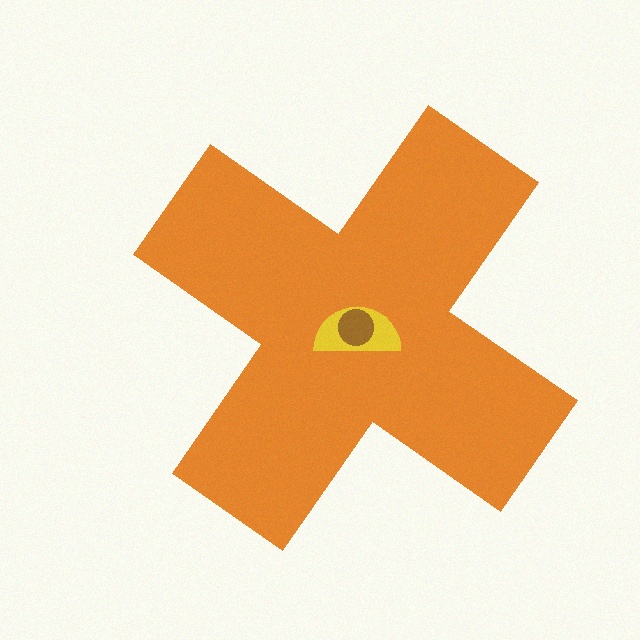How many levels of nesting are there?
3.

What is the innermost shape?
The brown circle.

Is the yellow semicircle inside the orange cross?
Yes.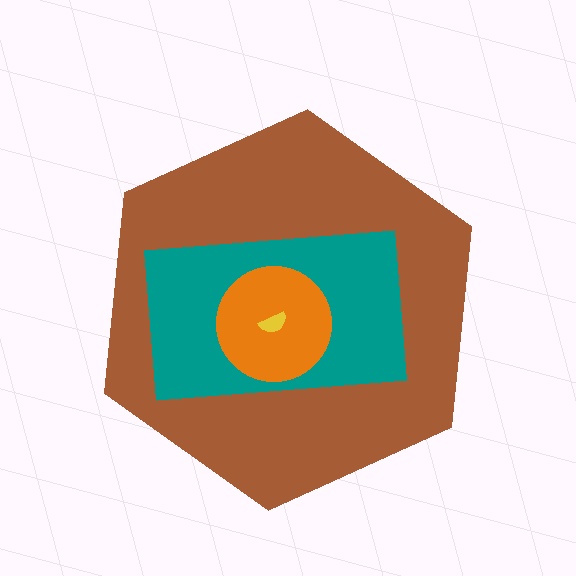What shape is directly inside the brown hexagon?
The teal rectangle.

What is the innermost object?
The yellow semicircle.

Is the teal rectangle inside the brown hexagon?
Yes.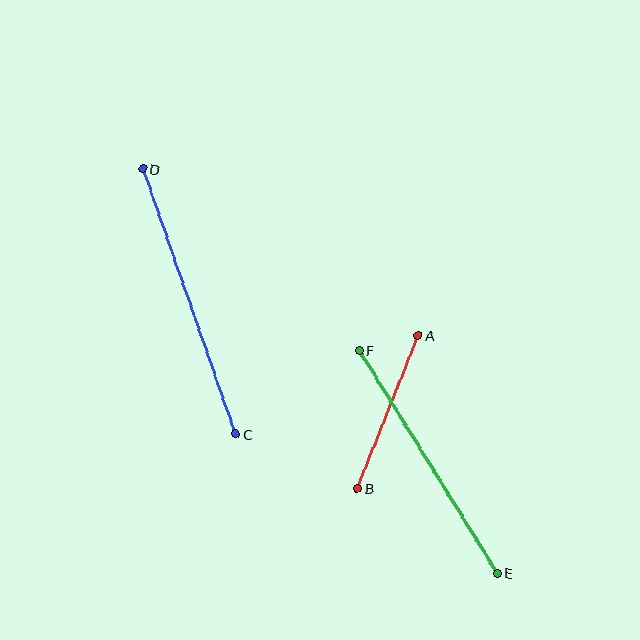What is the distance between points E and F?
The distance is approximately 262 pixels.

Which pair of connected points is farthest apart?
Points C and D are farthest apart.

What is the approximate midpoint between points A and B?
The midpoint is at approximately (388, 412) pixels.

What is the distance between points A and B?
The distance is approximately 165 pixels.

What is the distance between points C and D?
The distance is approximately 281 pixels.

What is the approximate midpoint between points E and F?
The midpoint is at approximately (428, 462) pixels.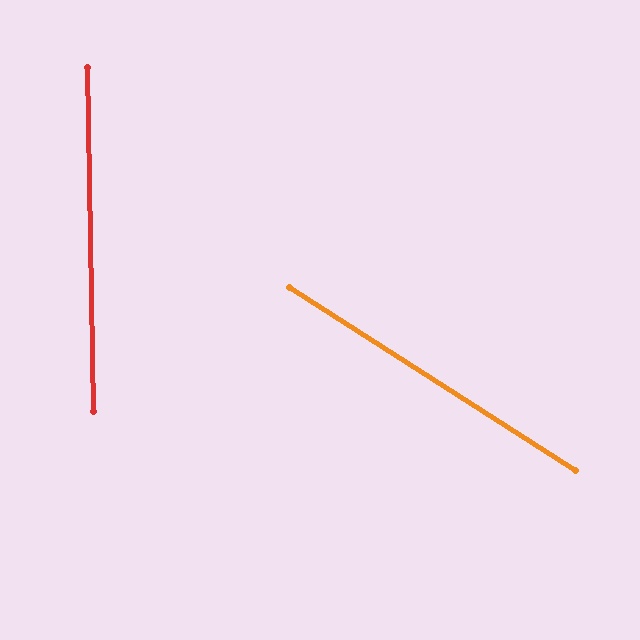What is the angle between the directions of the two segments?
Approximately 56 degrees.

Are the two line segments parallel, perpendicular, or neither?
Neither parallel nor perpendicular — they differ by about 56°.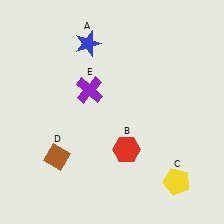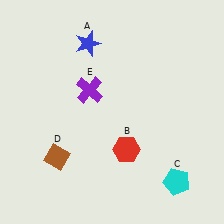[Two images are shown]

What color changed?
The pentagon (C) changed from yellow in Image 1 to cyan in Image 2.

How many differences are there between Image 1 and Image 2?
There is 1 difference between the two images.